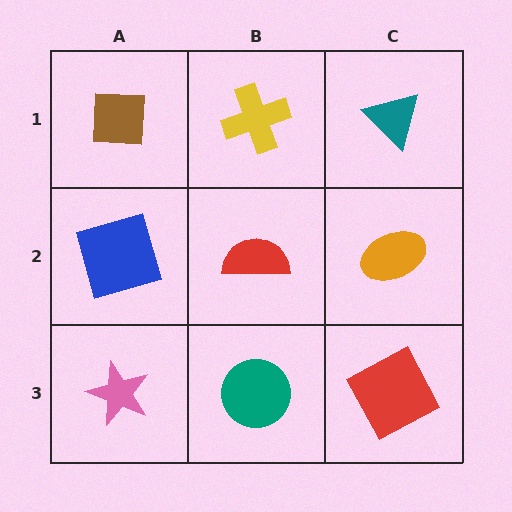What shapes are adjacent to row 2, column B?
A yellow cross (row 1, column B), a teal circle (row 3, column B), a blue square (row 2, column A), an orange ellipse (row 2, column C).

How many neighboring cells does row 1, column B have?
3.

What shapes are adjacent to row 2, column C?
A teal triangle (row 1, column C), a red square (row 3, column C), a red semicircle (row 2, column B).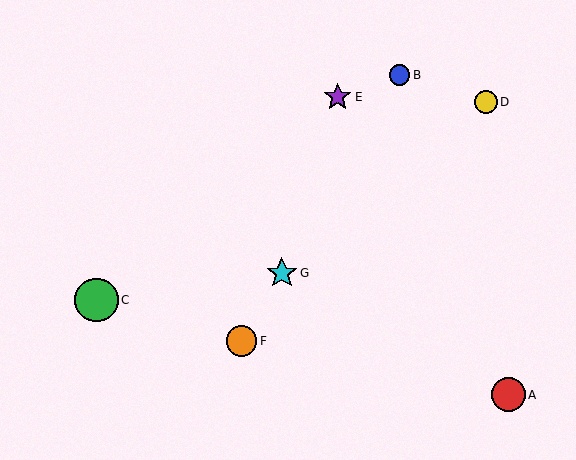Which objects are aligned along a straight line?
Objects B, F, G are aligned along a straight line.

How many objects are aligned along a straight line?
3 objects (B, F, G) are aligned along a straight line.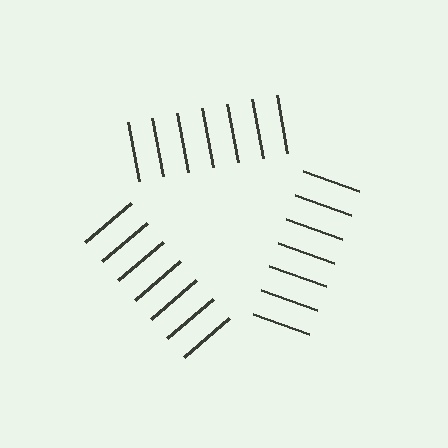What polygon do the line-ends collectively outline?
An illusory triangle — the line segments terminate on its edges but no continuous stroke is drawn.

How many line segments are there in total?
21 — 7 along each of the 3 edges.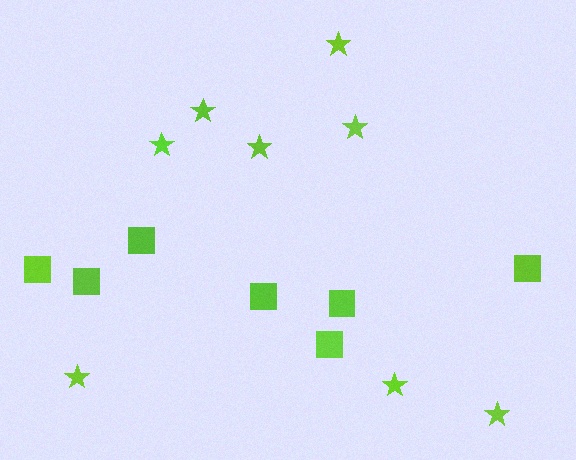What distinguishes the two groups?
There are 2 groups: one group of stars (8) and one group of squares (7).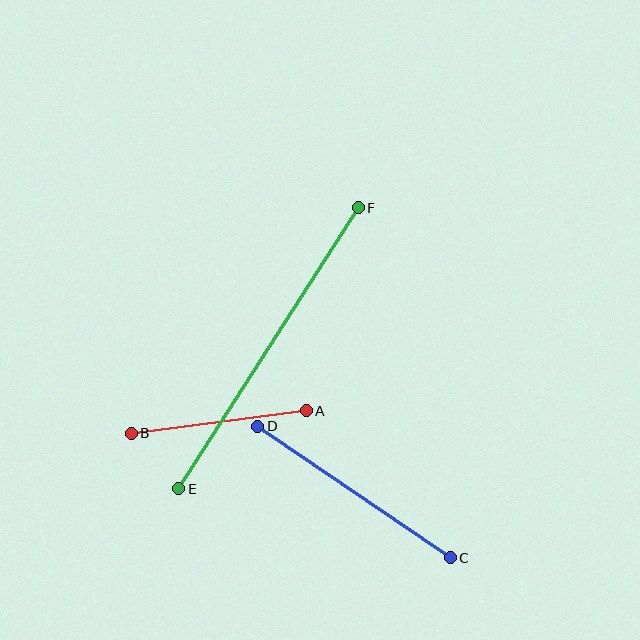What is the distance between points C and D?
The distance is approximately 233 pixels.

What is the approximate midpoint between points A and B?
The midpoint is at approximately (219, 422) pixels.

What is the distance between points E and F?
The distance is approximately 333 pixels.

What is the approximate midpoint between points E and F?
The midpoint is at approximately (269, 348) pixels.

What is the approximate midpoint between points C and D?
The midpoint is at approximately (354, 492) pixels.